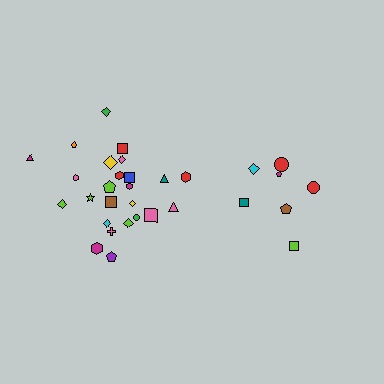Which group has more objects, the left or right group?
The left group.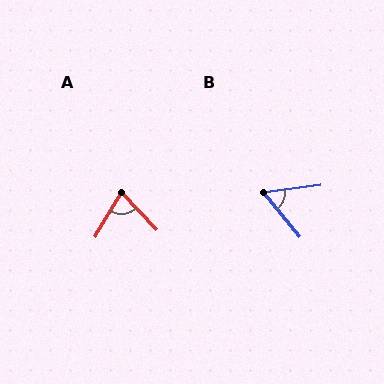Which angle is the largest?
A, at approximately 73 degrees.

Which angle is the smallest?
B, at approximately 58 degrees.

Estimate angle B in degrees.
Approximately 58 degrees.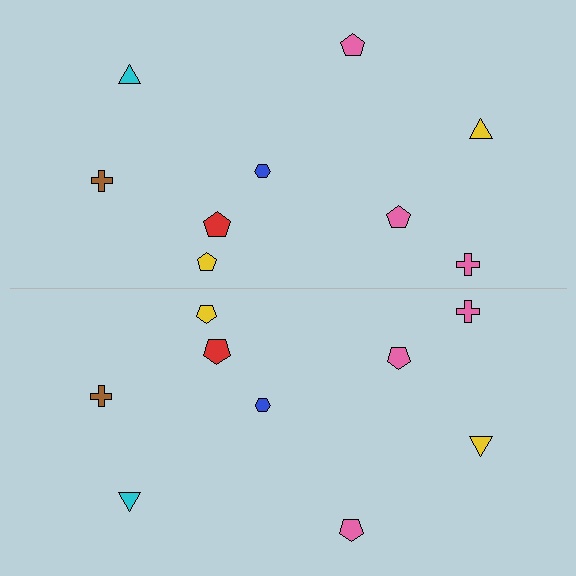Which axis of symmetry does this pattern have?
The pattern has a horizontal axis of symmetry running through the center of the image.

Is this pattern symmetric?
Yes, this pattern has bilateral (reflection) symmetry.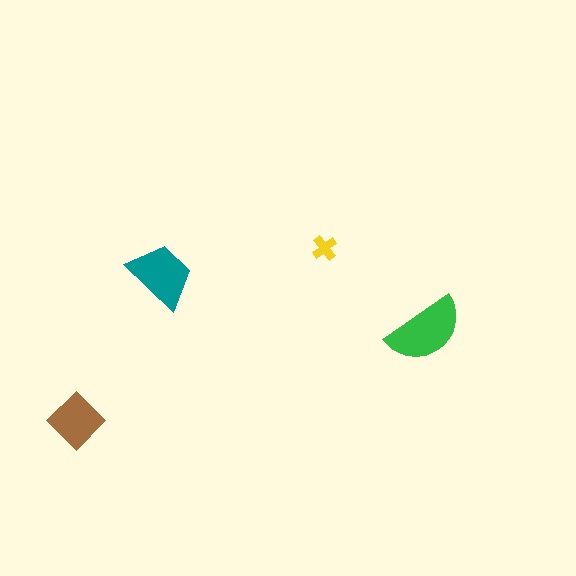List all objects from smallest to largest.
The yellow cross, the brown diamond, the teal trapezoid, the green semicircle.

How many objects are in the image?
There are 4 objects in the image.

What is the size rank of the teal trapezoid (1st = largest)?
2nd.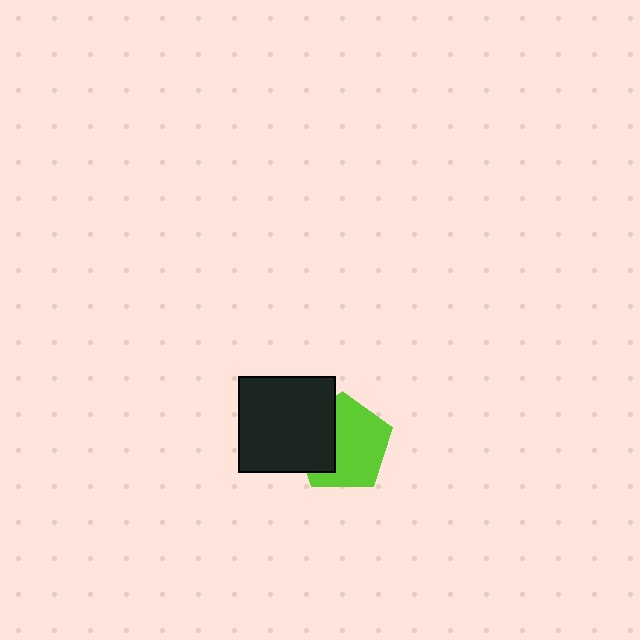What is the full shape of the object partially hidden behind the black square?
The partially hidden object is a lime pentagon.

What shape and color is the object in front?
The object in front is a black square.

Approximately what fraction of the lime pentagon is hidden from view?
Roughly 35% of the lime pentagon is hidden behind the black square.